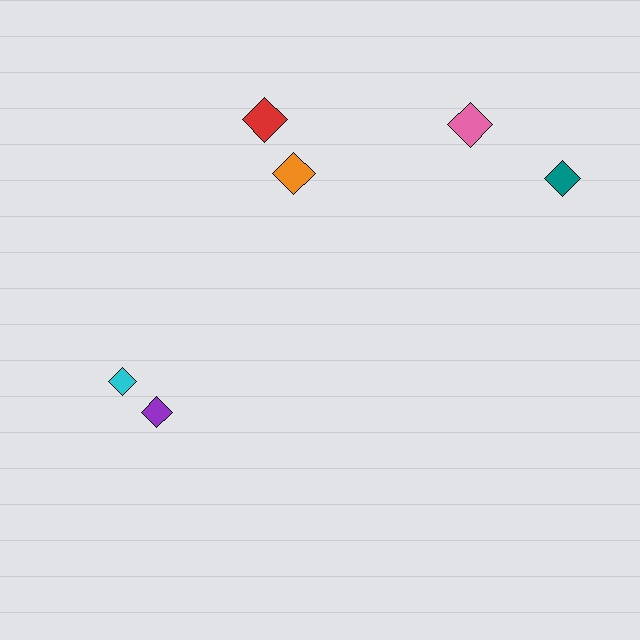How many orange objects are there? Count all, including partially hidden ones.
There is 1 orange object.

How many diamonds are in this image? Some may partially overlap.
There are 6 diamonds.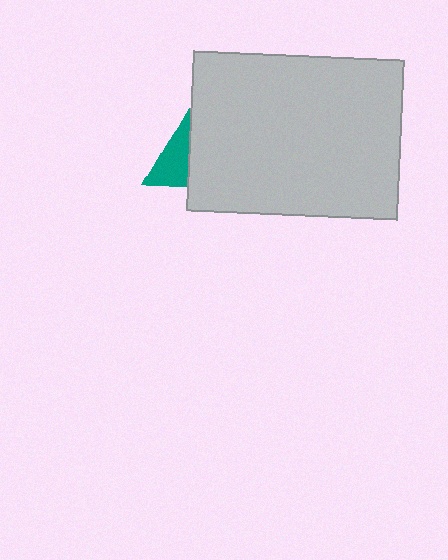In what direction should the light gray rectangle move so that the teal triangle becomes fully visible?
The light gray rectangle should move right. That is the shortest direction to clear the overlap and leave the teal triangle fully visible.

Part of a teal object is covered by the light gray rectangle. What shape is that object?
It is a triangle.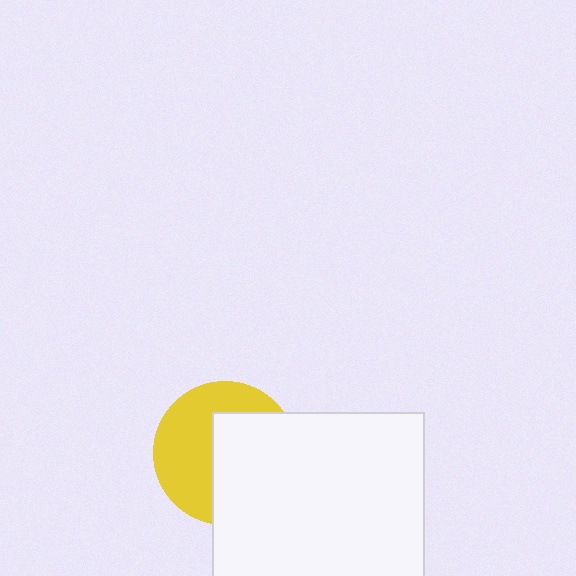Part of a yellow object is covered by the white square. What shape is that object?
It is a circle.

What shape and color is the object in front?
The object in front is a white square.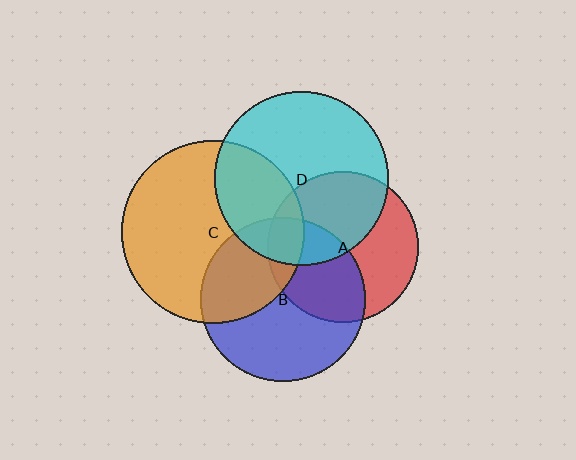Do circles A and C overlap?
Yes.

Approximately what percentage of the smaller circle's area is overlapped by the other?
Approximately 15%.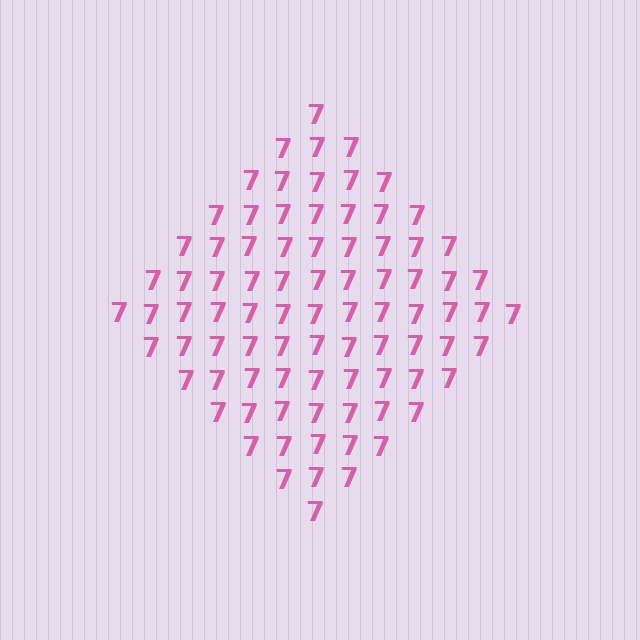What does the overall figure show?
The overall figure shows a diamond.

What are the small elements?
The small elements are digit 7's.